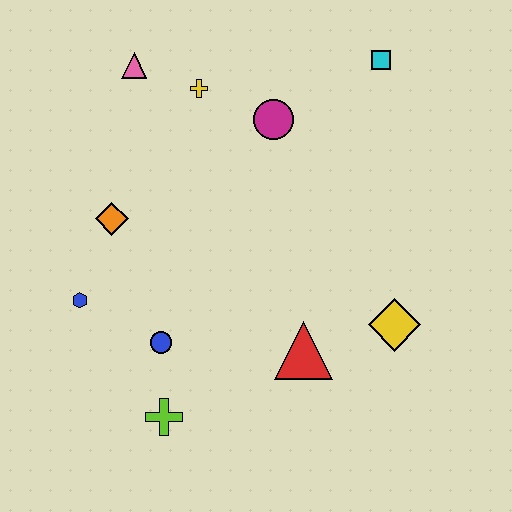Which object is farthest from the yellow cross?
The lime cross is farthest from the yellow cross.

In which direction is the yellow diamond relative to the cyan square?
The yellow diamond is below the cyan square.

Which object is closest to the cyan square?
The magenta circle is closest to the cyan square.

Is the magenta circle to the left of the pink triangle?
No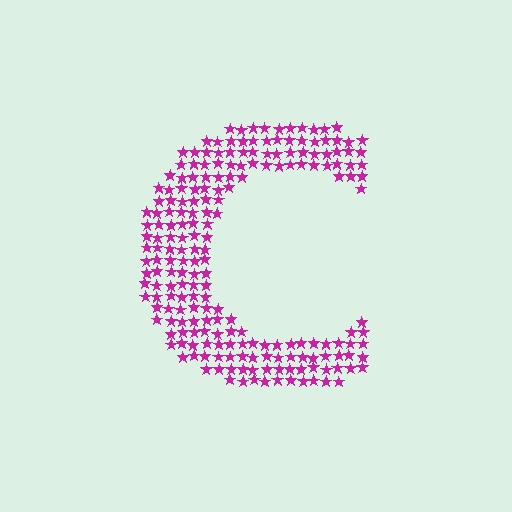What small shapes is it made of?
It is made of small stars.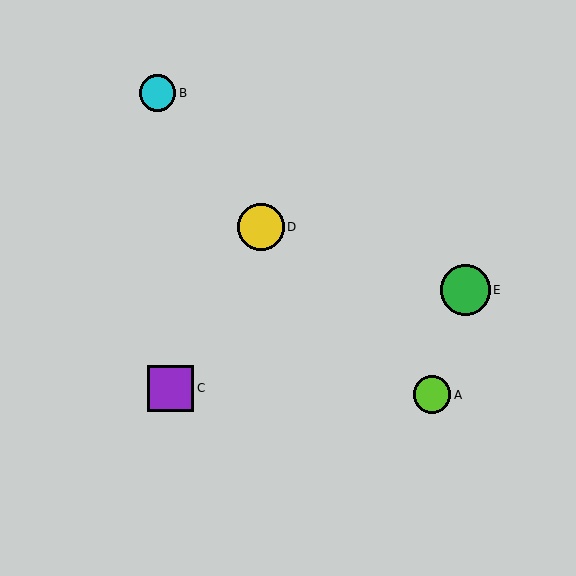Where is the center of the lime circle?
The center of the lime circle is at (432, 395).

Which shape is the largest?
The green circle (labeled E) is the largest.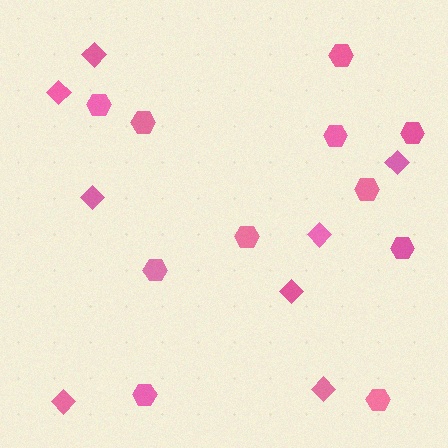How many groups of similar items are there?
There are 2 groups: one group of diamonds (8) and one group of hexagons (11).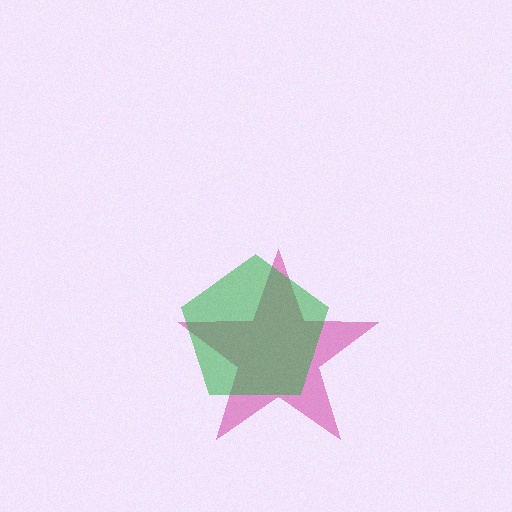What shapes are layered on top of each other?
The layered shapes are: a pink star, a green pentagon.